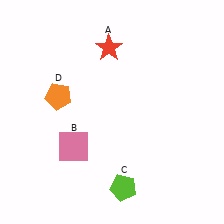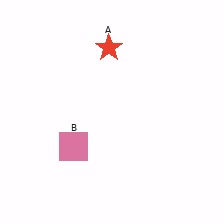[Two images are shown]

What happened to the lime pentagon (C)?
The lime pentagon (C) was removed in Image 2. It was in the bottom-right area of Image 1.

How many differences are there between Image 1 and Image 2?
There are 2 differences between the two images.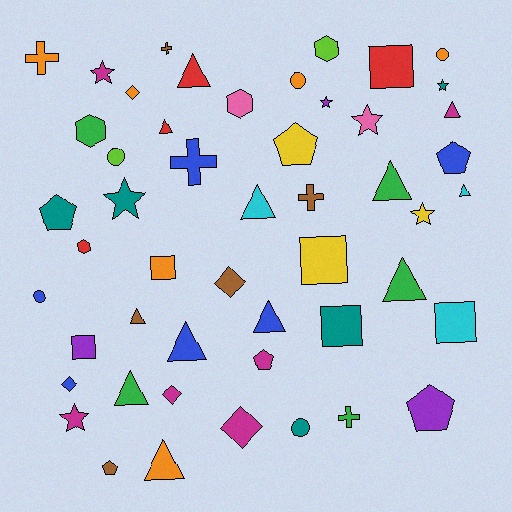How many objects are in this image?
There are 50 objects.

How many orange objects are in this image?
There are 6 orange objects.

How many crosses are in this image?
There are 5 crosses.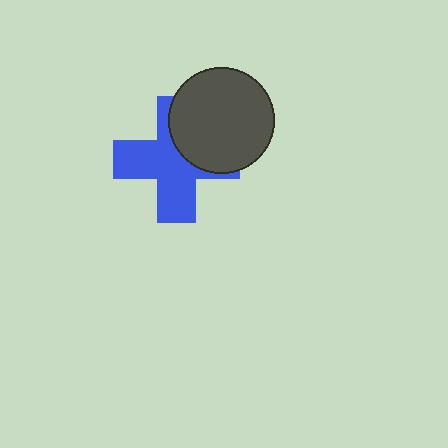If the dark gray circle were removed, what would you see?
You would see the complete blue cross.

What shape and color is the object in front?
The object in front is a dark gray circle.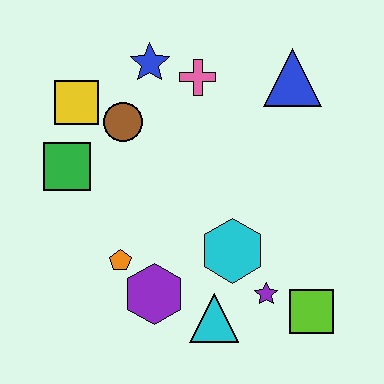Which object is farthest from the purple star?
The yellow square is farthest from the purple star.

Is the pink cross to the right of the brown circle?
Yes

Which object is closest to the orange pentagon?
The purple hexagon is closest to the orange pentagon.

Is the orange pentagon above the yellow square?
No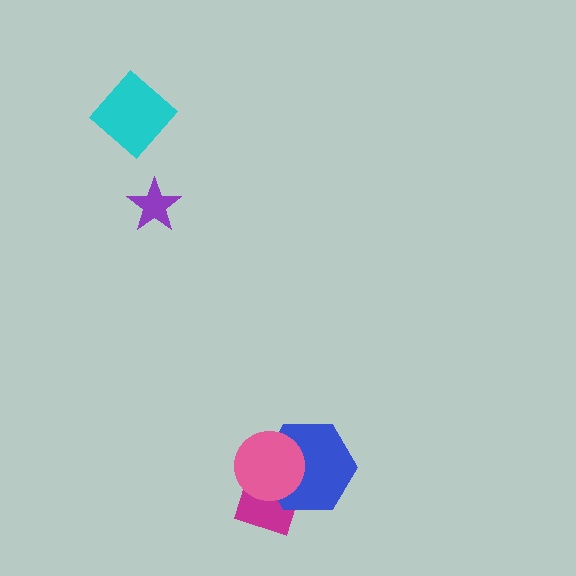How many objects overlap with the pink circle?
2 objects overlap with the pink circle.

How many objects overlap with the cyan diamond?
0 objects overlap with the cyan diamond.